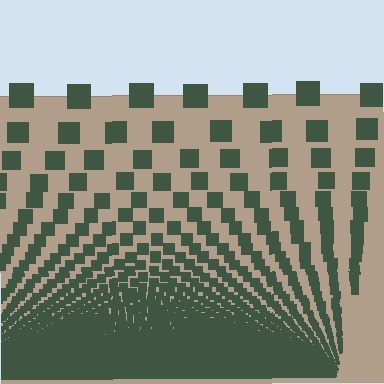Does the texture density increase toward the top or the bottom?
Density increases toward the bottom.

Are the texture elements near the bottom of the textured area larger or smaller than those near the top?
Smaller. The gradient is inverted — elements near the bottom are smaller and denser.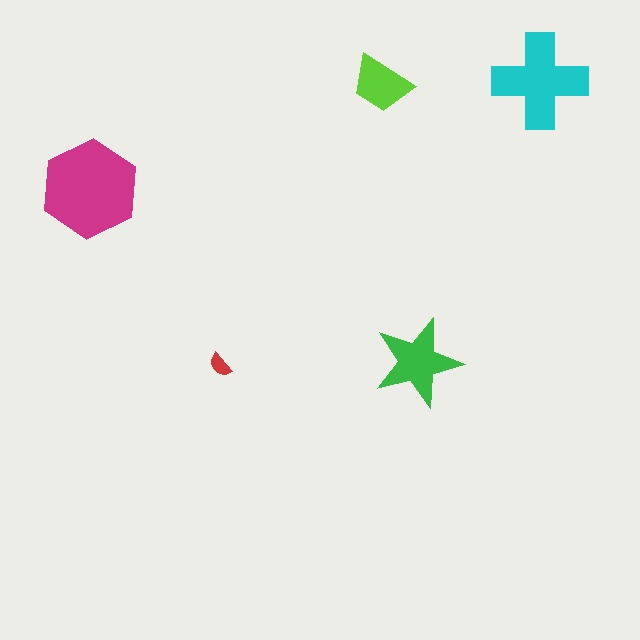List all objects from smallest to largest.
The red semicircle, the lime trapezoid, the green star, the cyan cross, the magenta hexagon.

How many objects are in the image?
There are 5 objects in the image.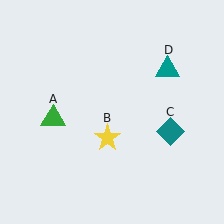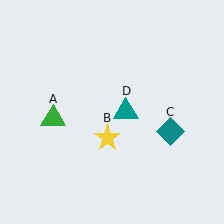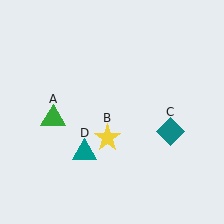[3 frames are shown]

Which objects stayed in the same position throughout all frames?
Green triangle (object A) and yellow star (object B) and teal diamond (object C) remained stationary.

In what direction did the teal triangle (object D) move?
The teal triangle (object D) moved down and to the left.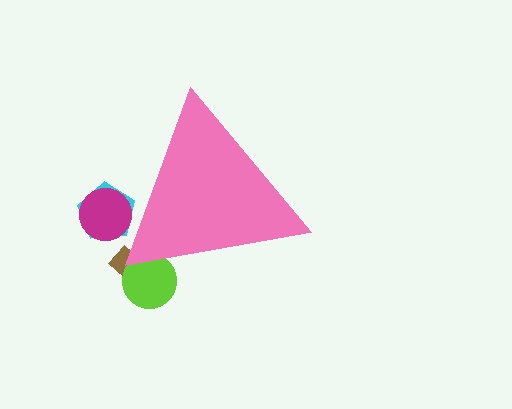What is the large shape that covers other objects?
A pink triangle.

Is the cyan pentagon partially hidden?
Yes, the cyan pentagon is partially hidden behind the pink triangle.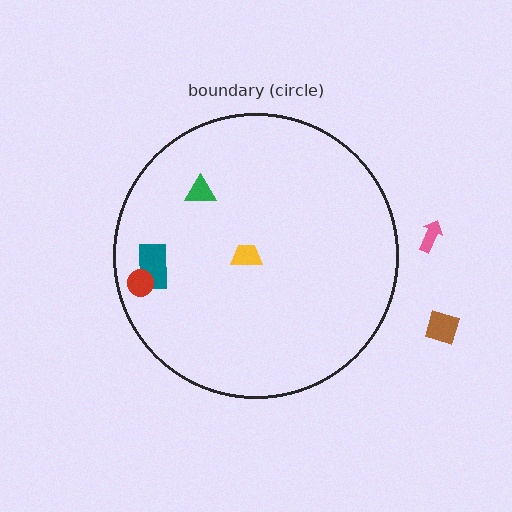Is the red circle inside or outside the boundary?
Inside.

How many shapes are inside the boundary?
4 inside, 2 outside.